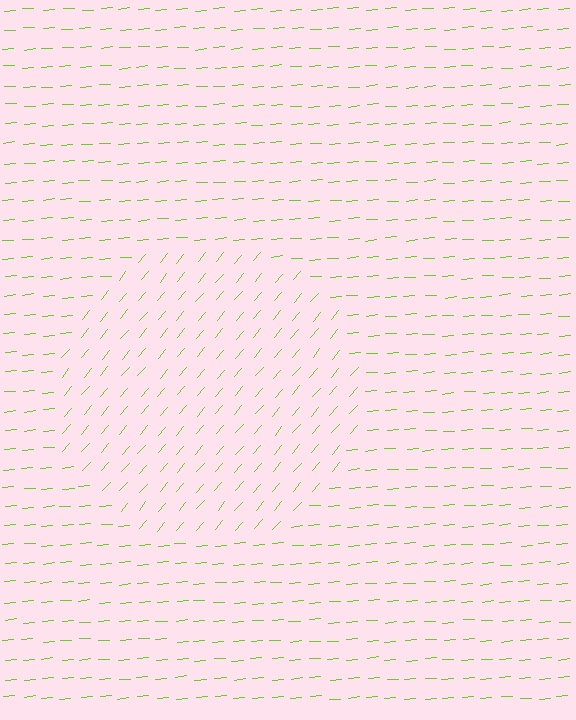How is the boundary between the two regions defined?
The boundary is defined purely by a change in line orientation (approximately 45 degrees difference). All lines are the same color and thickness.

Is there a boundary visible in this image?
Yes, there is a texture boundary formed by a change in line orientation.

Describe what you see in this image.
The image is filled with small lime line segments. A circle region in the image has lines oriented differently from the surrounding lines, creating a visible texture boundary.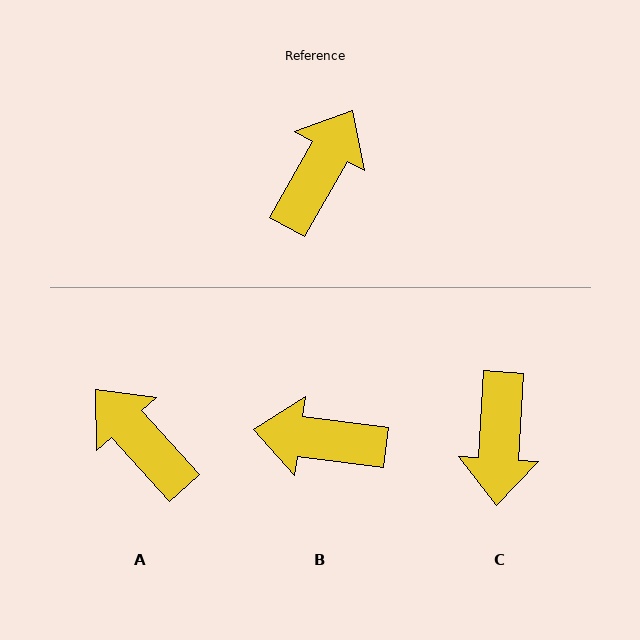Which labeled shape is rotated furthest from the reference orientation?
C, about 154 degrees away.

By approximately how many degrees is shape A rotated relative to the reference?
Approximately 71 degrees counter-clockwise.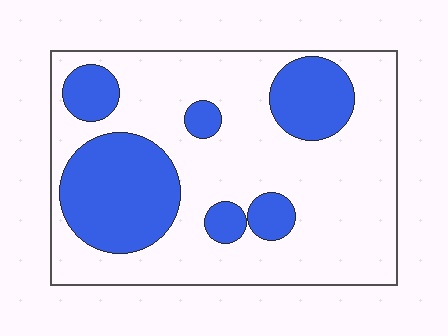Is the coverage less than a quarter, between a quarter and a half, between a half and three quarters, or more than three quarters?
Between a quarter and a half.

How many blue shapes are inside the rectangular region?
6.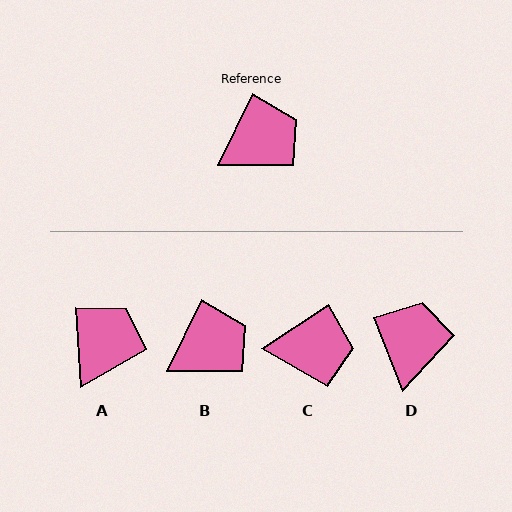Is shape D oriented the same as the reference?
No, it is off by about 47 degrees.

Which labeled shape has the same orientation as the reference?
B.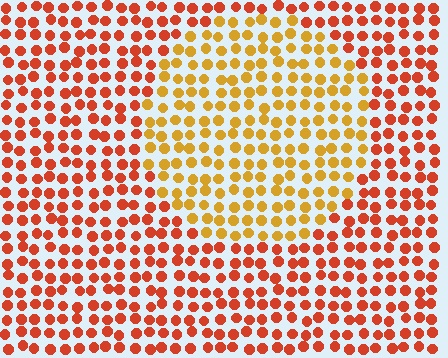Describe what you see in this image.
The image is filled with small red elements in a uniform arrangement. A circle-shaped region is visible where the elements are tinted to a slightly different hue, forming a subtle color boundary.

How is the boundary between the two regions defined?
The boundary is defined purely by a slight shift in hue (about 34 degrees). Spacing, size, and orientation are identical on both sides.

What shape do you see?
I see a circle.